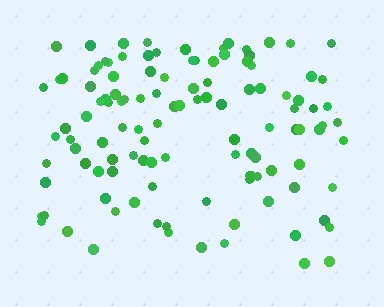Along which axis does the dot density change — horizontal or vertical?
Vertical.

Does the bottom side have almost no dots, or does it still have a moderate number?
Still a moderate number, just noticeably fewer than the top.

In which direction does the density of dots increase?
From bottom to top, with the top side densest.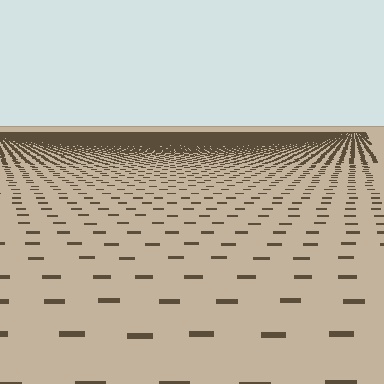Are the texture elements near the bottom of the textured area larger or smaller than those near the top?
Larger. Near the bottom, elements are closer to the viewer and appear at a bigger on-screen size.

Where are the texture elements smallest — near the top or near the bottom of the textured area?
Near the top.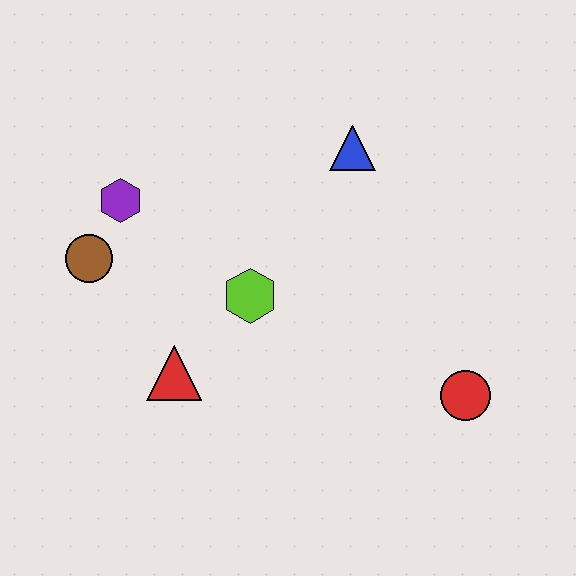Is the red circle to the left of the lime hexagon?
No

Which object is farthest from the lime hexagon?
The red circle is farthest from the lime hexagon.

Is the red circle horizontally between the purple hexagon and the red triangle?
No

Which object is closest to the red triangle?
The lime hexagon is closest to the red triangle.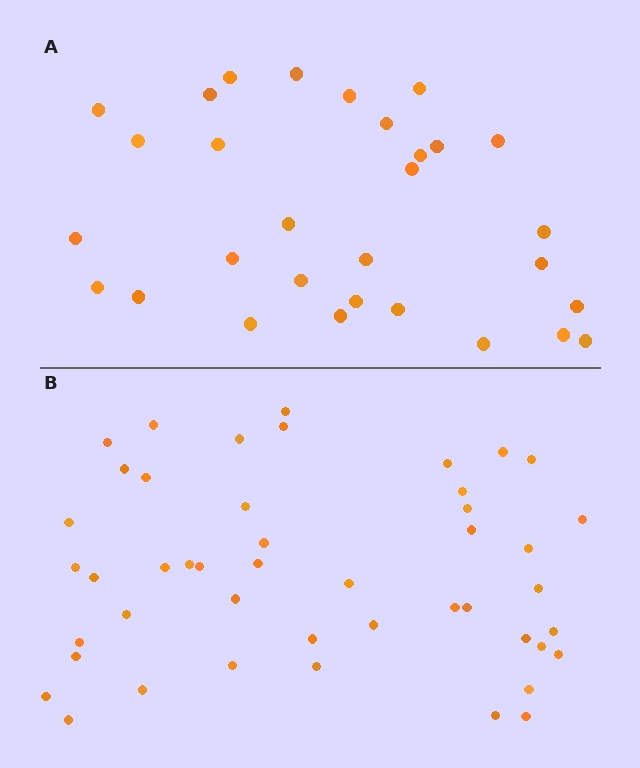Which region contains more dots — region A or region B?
Region B (the bottom region) has more dots.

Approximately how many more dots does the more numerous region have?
Region B has approximately 15 more dots than region A.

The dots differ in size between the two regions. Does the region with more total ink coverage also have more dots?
No. Region A has more total ink coverage because its dots are larger, but region B actually contains more individual dots. Total area can be misleading — the number of items is what matters here.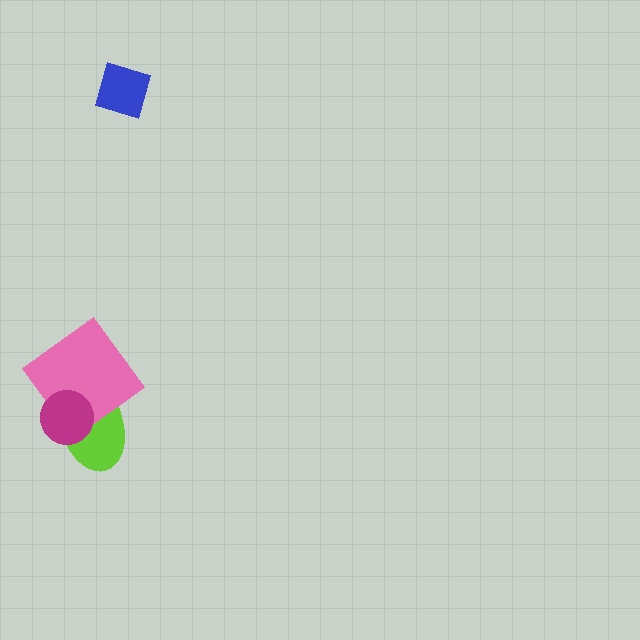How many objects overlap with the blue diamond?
0 objects overlap with the blue diamond.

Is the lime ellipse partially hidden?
Yes, it is partially covered by another shape.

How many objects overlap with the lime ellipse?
2 objects overlap with the lime ellipse.